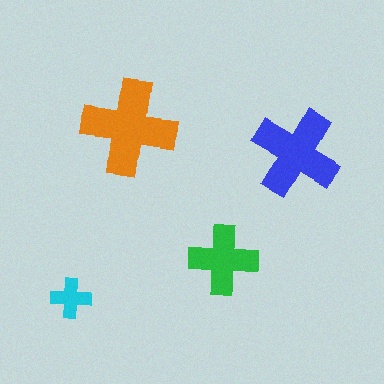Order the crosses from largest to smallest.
the orange one, the blue one, the green one, the cyan one.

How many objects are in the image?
There are 4 objects in the image.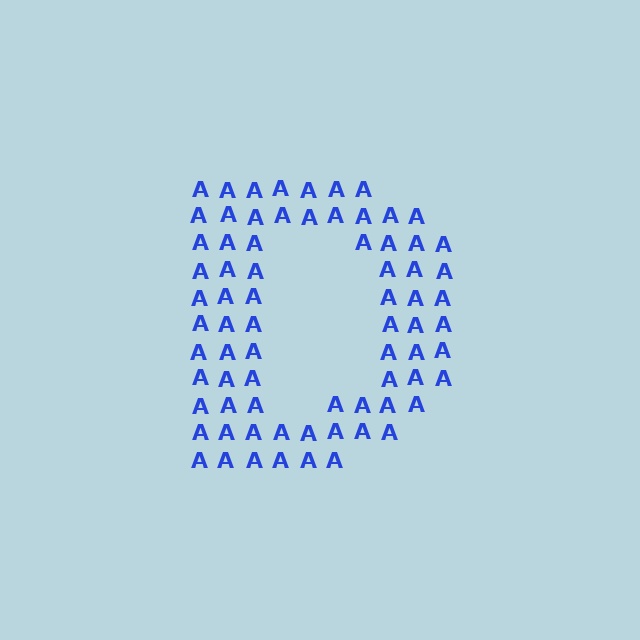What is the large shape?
The large shape is the letter D.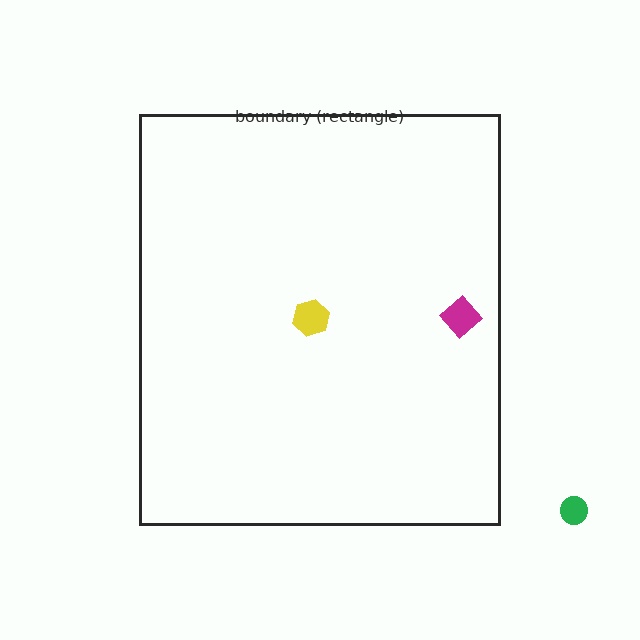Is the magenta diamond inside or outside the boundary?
Inside.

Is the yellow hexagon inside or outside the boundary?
Inside.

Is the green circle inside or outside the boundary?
Outside.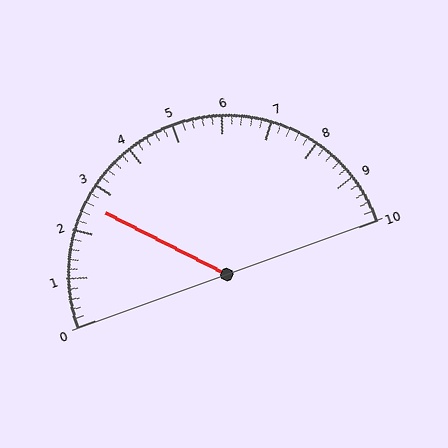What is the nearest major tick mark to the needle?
The nearest major tick mark is 3.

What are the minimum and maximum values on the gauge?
The gauge ranges from 0 to 10.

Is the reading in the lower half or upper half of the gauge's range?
The reading is in the lower half of the range (0 to 10).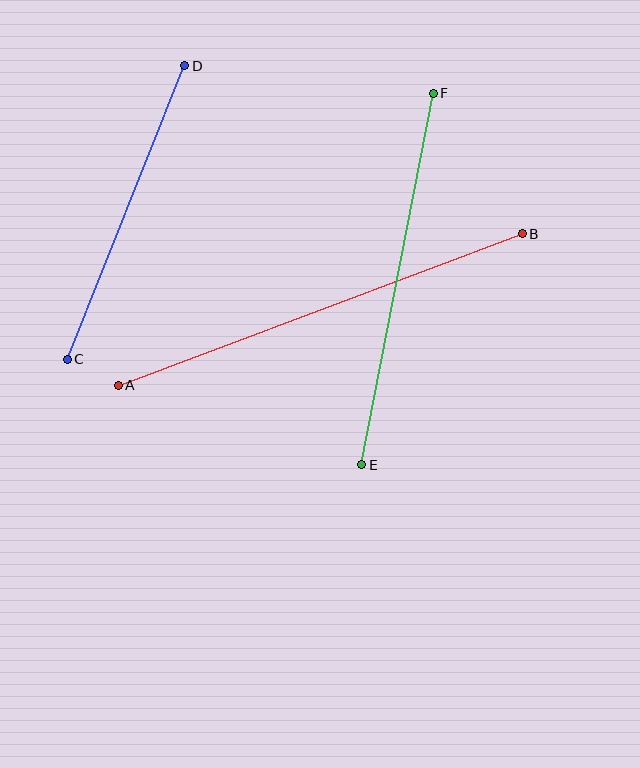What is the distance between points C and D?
The distance is approximately 316 pixels.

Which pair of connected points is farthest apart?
Points A and B are farthest apart.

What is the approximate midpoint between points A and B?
The midpoint is at approximately (320, 309) pixels.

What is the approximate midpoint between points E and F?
The midpoint is at approximately (398, 279) pixels.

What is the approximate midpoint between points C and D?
The midpoint is at approximately (126, 213) pixels.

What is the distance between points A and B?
The distance is approximately 431 pixels.